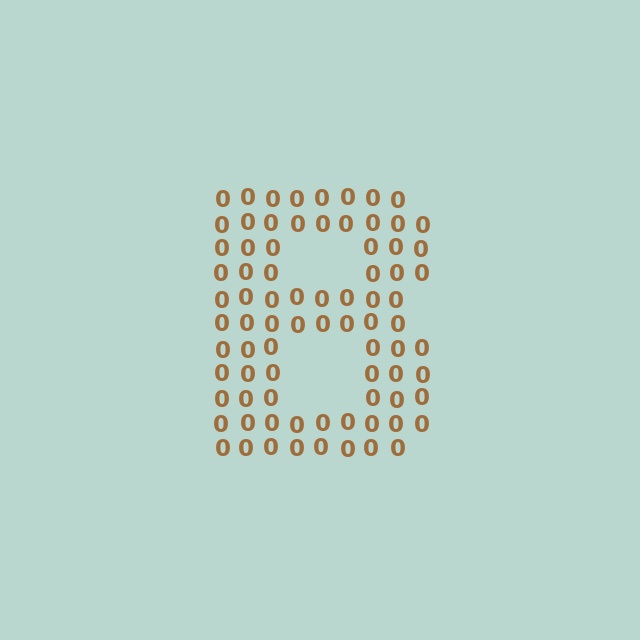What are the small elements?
The small elements are digit 0's.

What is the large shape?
The large shape is the letter B.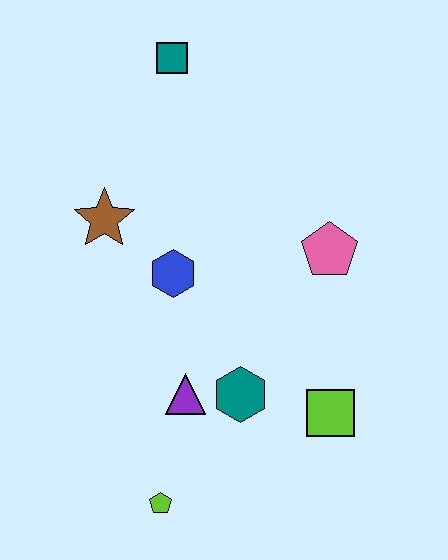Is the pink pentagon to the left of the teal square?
No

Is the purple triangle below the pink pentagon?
Yes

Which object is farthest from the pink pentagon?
The lime pentagon is farthest from the pink pentagon.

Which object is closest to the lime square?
The teal hexagon is closest to the lime square.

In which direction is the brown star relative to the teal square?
The brown star is below the teal square.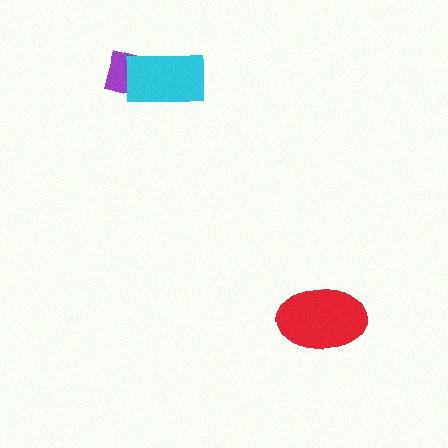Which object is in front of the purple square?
The cyan rectangle is in front of the purple square.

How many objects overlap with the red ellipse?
0 objects overlap with the red ellipse.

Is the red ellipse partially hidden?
No, no other shape covers it.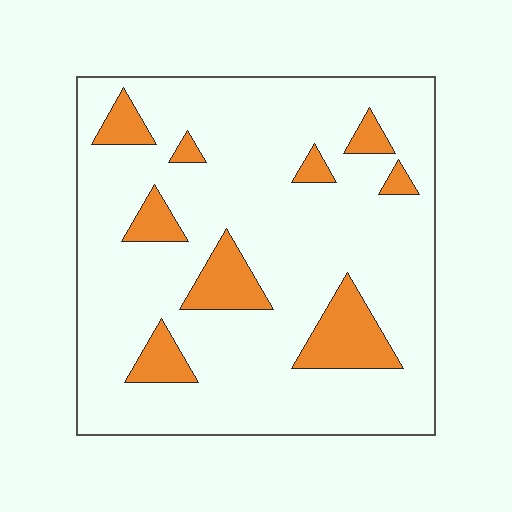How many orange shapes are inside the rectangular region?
9.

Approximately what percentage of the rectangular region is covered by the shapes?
Approximately 15%.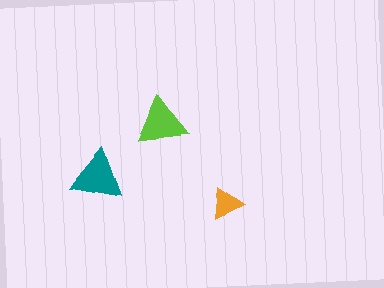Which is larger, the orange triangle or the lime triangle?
The lime one.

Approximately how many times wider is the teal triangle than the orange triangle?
About 1.5 times wider.